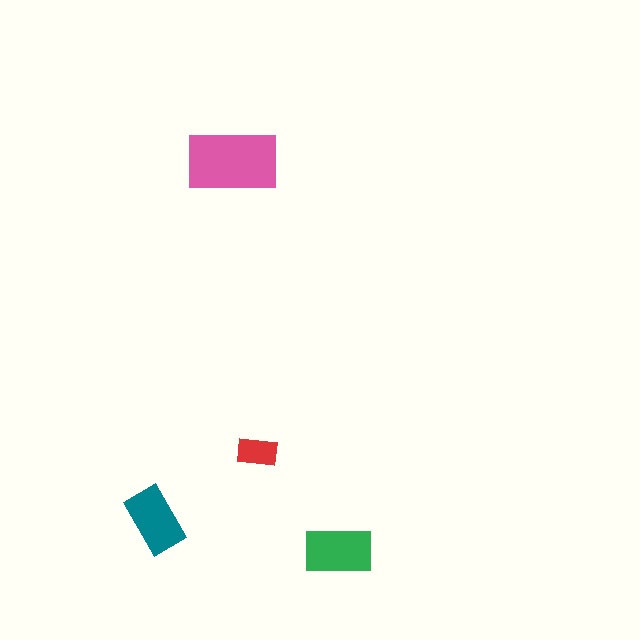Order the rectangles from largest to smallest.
the pink one, the green one, the teal one, the red one.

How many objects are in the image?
There are 4 objects in the image.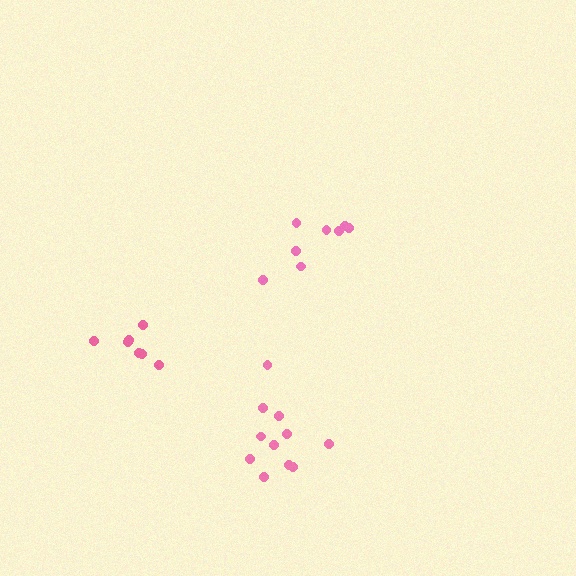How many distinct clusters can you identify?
There are 3 distinct clusters.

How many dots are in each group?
Group 1: 7 dots, Group 2: 8 dots, Group 3: 11 dots (26 total).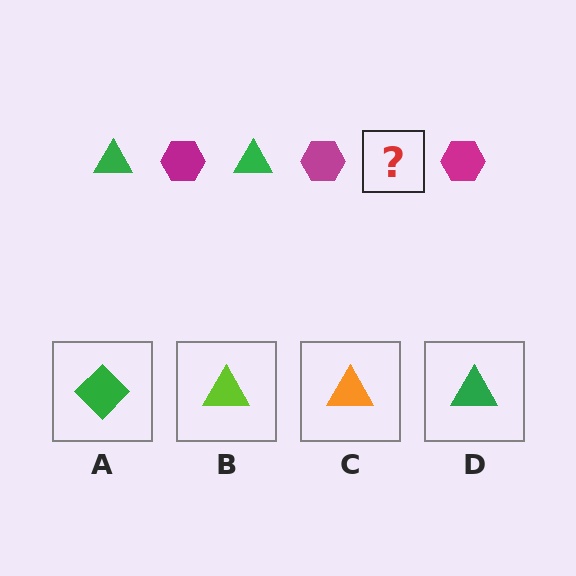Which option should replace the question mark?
Option D.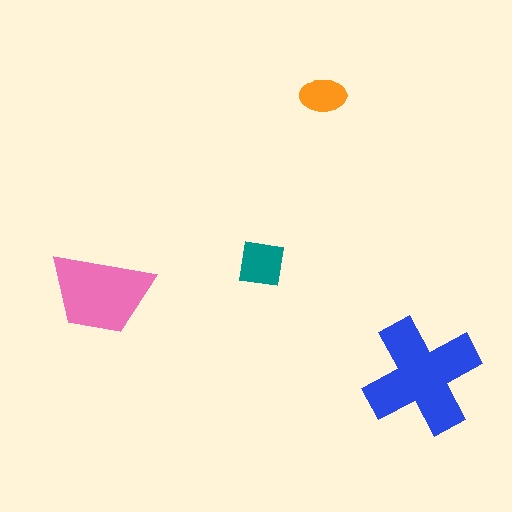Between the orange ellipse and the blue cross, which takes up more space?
The blue cross.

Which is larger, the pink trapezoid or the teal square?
The pink trapezoid.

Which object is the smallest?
The orange ellipse.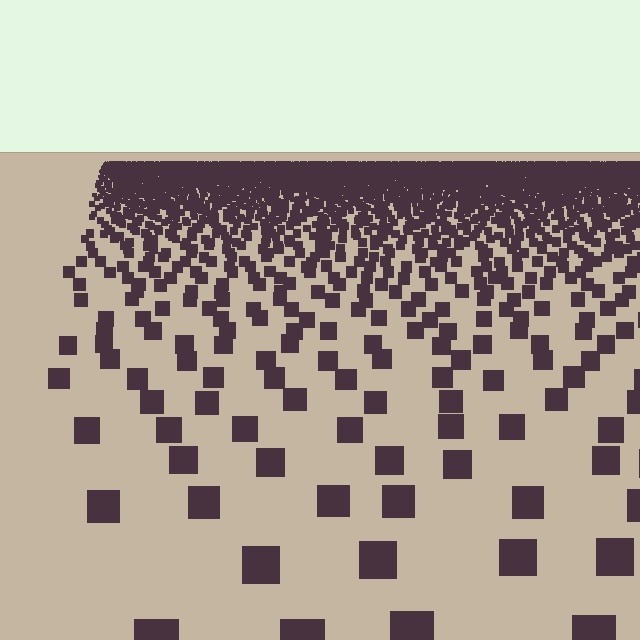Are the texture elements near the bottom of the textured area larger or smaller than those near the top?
Larger. Near the bottom, elements are closer to the viewer and appear at a bigger on-screen size.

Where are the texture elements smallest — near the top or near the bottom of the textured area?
Near the top.